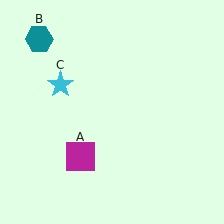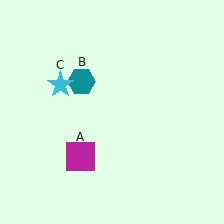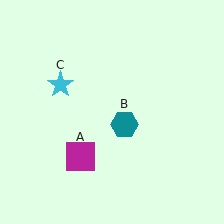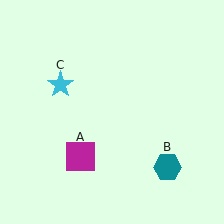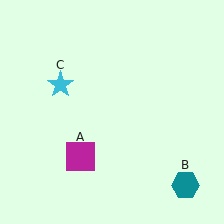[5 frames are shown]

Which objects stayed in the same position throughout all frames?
Magenta square (object A) and cyan star (object C) remained stationary.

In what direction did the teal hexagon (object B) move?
The teal hexagon (object B) moved down and to the right.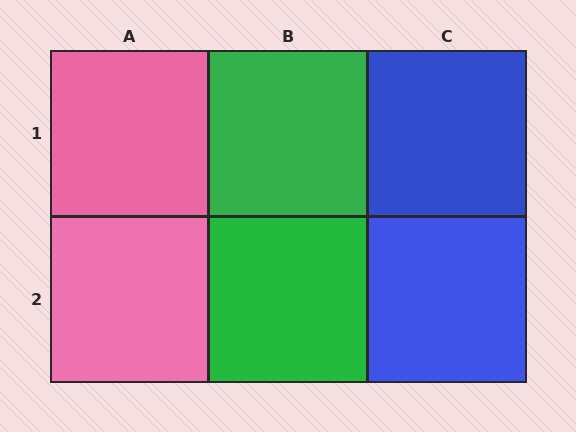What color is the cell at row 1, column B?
Green.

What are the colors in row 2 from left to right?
Pink, green, blue.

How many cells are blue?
2 cells are blue.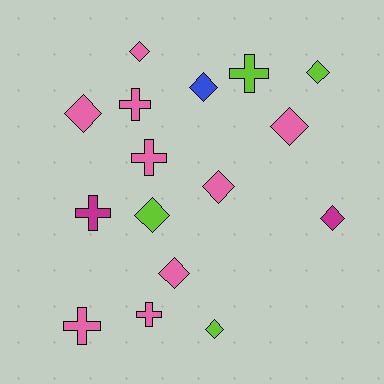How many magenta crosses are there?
There is 1 magenta cross.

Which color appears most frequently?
Pink, with 9 objects.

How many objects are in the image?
There are 16 objects.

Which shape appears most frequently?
Diamond, with 10 objects.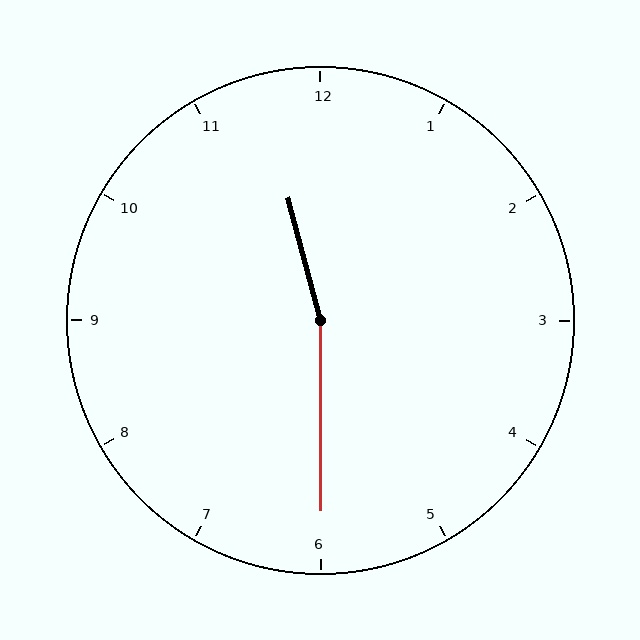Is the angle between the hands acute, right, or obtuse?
It is obtuse.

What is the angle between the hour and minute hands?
Approximately 165 degrees.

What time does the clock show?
11:30.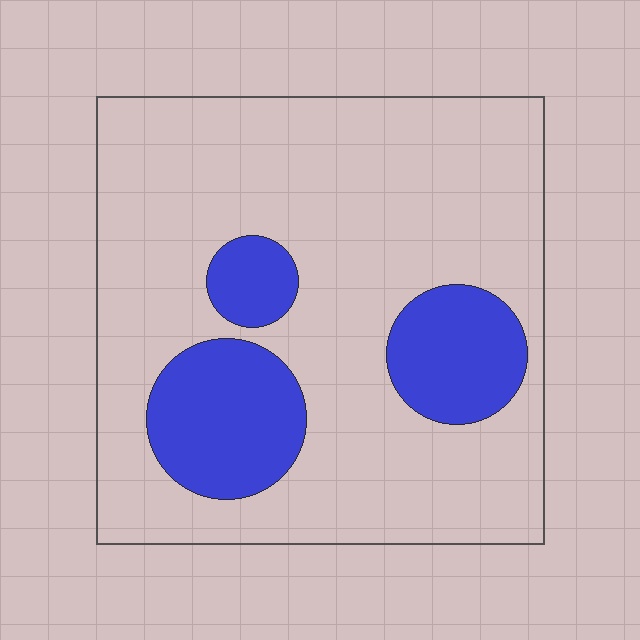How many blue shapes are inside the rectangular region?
3.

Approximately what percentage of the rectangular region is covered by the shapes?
Approximately 20%.